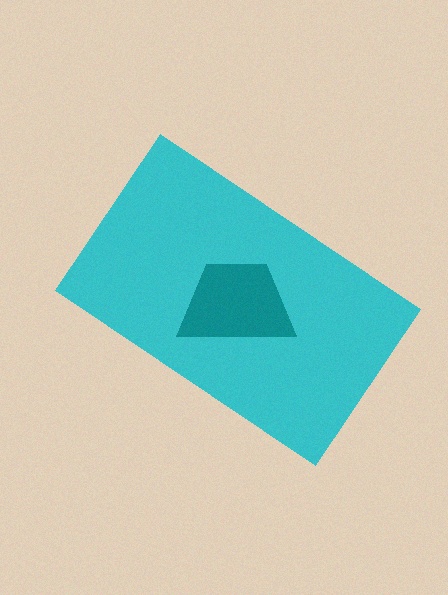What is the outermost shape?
The cyan rectangle.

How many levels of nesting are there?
2.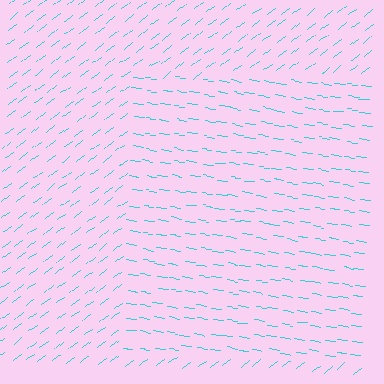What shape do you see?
I see a rectangle.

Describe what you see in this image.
The image is filled with small cyan line segments. A rectangle region in the image has lines oriented differently from the surrounding lines, creating a visible texture boundary.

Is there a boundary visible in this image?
Yes, there is a texture boundary formed by a change in line orientation.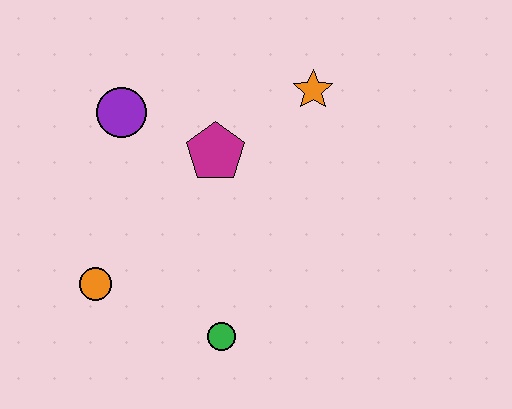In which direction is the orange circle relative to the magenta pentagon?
The orange circle is below the magenta pentagon.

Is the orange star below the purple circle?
No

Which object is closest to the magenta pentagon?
The purple circle is closest to the magenta pentagon.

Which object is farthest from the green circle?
The orange star is farthest from the green circle.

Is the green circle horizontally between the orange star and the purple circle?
Yes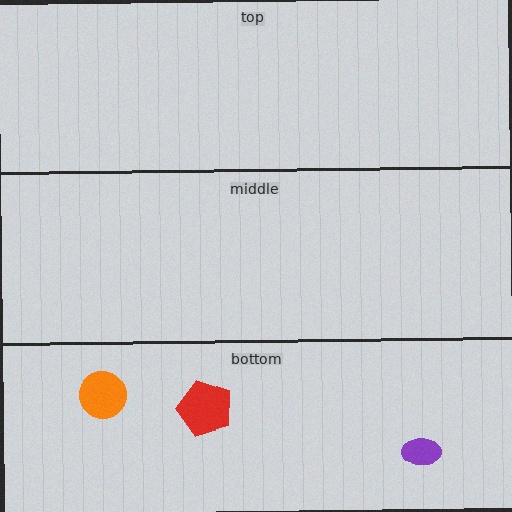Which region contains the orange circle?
The bottom region.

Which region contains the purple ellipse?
The bottom region.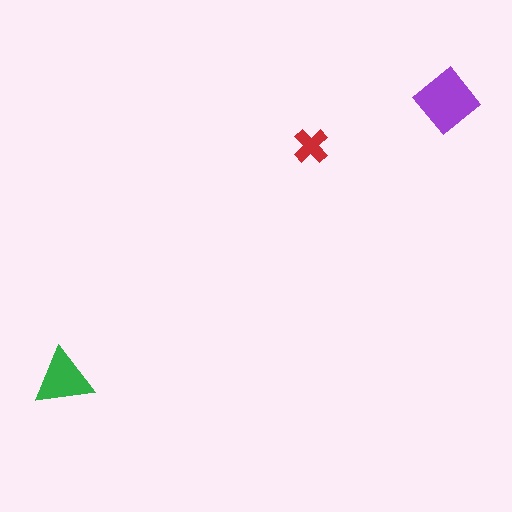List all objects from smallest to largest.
The red cross, the green triangle, the purple diamond.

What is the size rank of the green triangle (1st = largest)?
2nd.